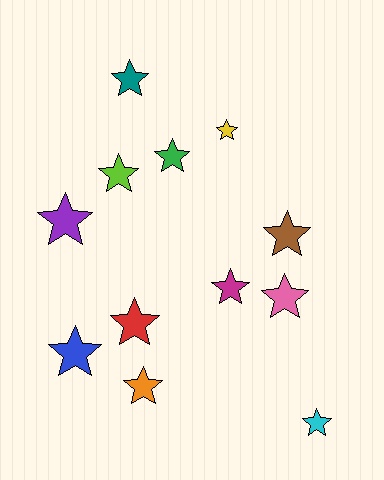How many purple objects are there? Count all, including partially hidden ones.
There is 1 purple object.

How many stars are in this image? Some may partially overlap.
There are 12 stars.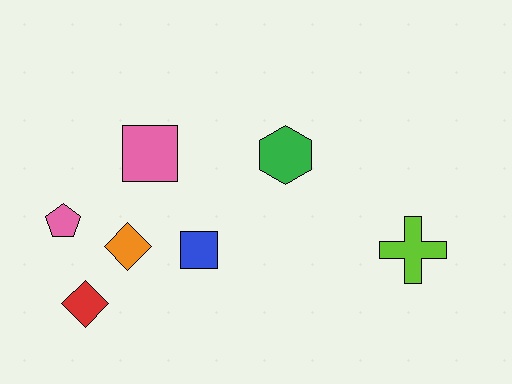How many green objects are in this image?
There is 1 green object.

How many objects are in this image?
There are 7 objects.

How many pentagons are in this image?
There is 1 pentagon.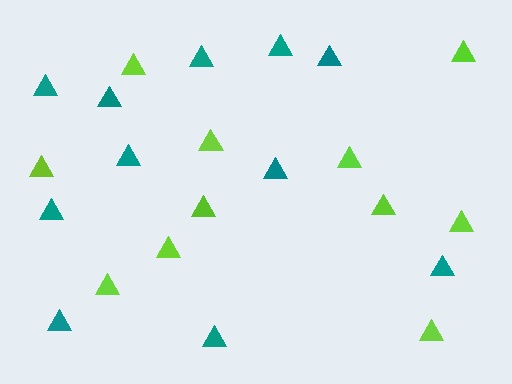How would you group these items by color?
There are 2 groups: one group of lime triangles (11) and one group of teal triangles (11).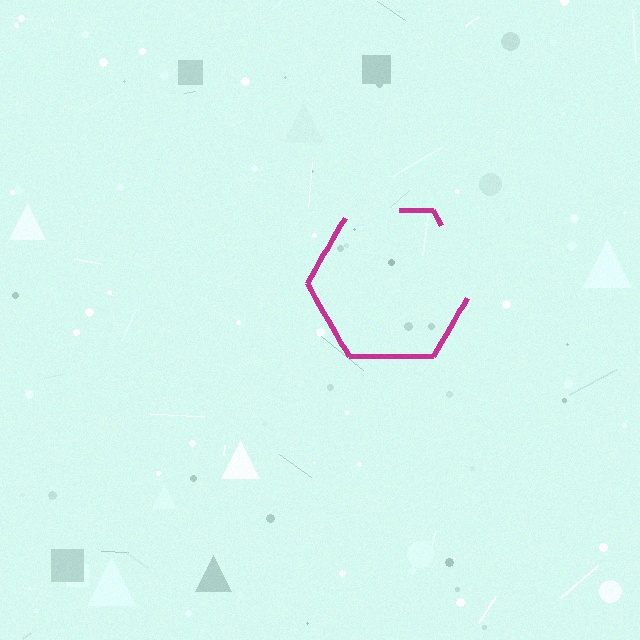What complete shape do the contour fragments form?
The contour fragments form a hexagon.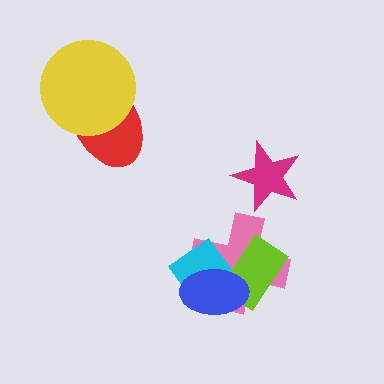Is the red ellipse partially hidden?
Yes, it is partially covered by another shape.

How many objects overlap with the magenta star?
0 objects overlap with the magenta star.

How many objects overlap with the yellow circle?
1 object overlaps with the yellow circle.